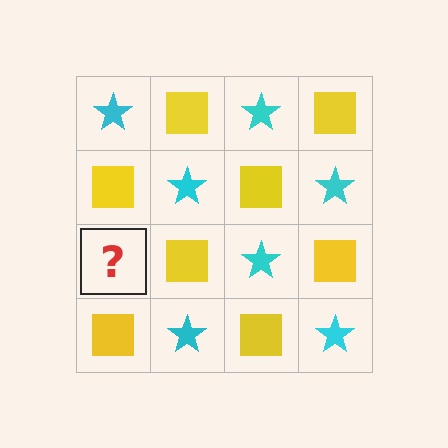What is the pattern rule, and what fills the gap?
The rule is that it alternates cyan star and yellow square in a checkerboard pattern. The gap should be filled with a cyan star.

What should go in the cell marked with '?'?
The missing cell should contain a cyan star.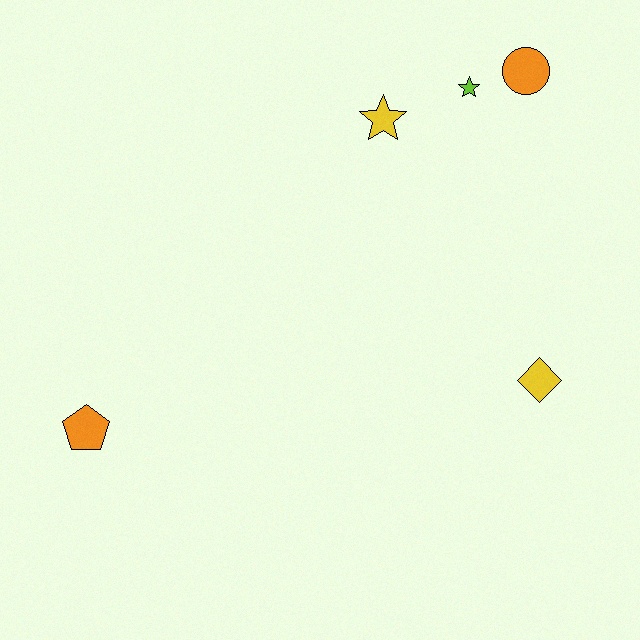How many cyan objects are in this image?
There are no cyan objects.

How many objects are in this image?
There are 5 objects.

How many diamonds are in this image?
There is 1 diamond.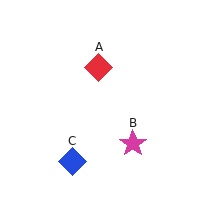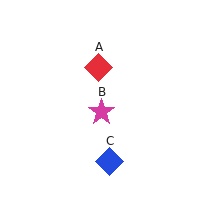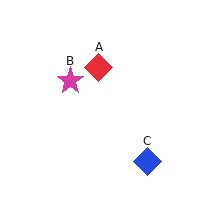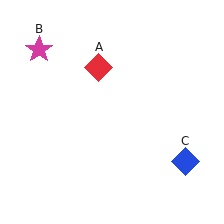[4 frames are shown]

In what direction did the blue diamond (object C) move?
The blue diamond (object C) moved right.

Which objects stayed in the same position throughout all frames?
Red diamond (object A) remained stationary.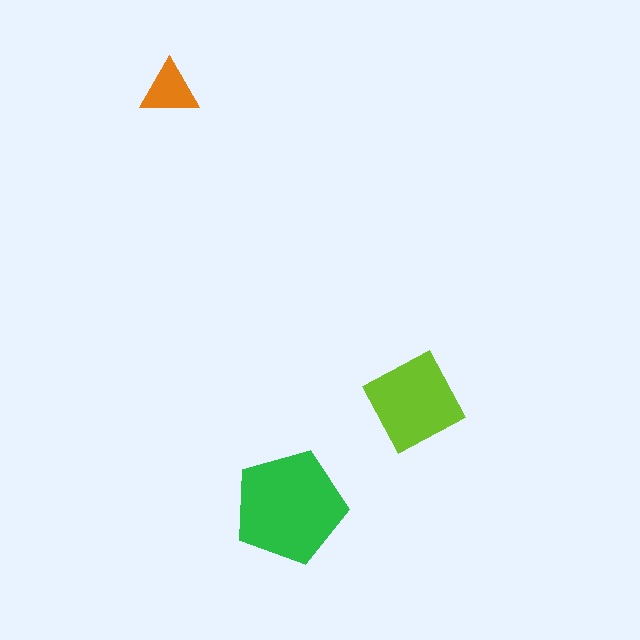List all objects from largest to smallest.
The green pentagon, the lime diamond, the orange triangle.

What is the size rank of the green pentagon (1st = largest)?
1st.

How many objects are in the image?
There are 3 objects in the image.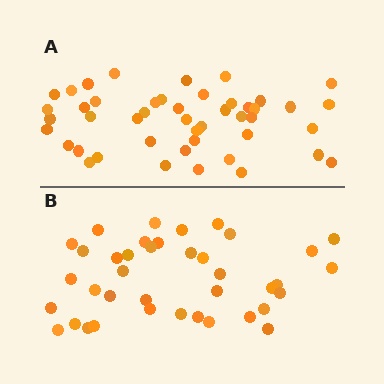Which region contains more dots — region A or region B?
Region A (the top region) has more dots.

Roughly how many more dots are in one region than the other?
Region A has roughly 8 or so more dots than region B.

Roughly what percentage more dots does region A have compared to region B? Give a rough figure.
About 20% more.